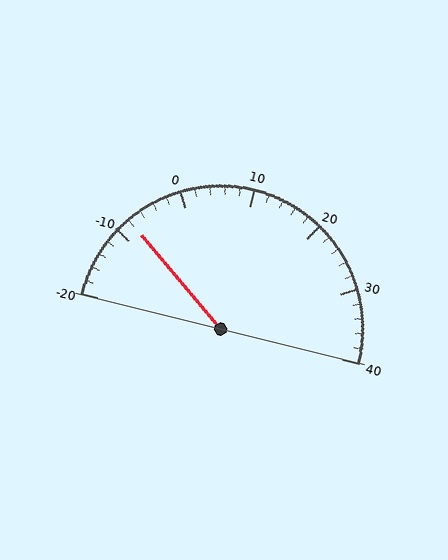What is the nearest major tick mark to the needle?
The nearest major tick mark is -10.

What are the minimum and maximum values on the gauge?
The gauge ranges from -20 to 40.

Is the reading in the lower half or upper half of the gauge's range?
The reading is in the lower half of the range (-20 to 40).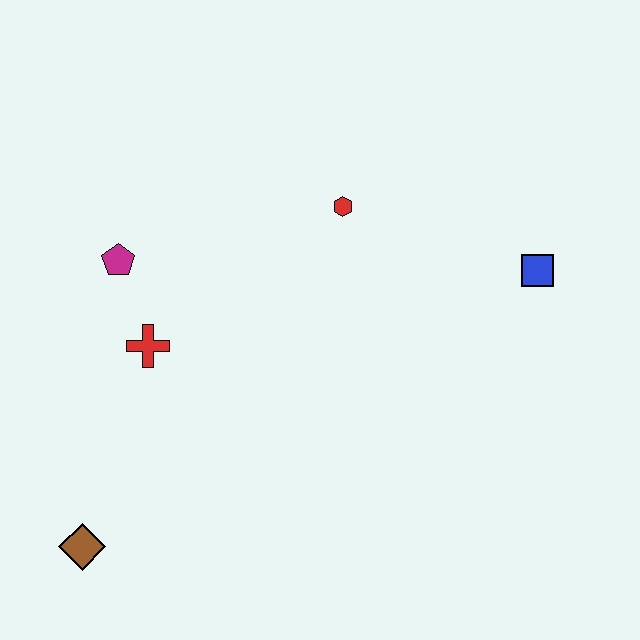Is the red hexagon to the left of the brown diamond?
No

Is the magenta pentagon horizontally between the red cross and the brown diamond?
Yes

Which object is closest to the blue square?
The red hexagon is closest to the blue square.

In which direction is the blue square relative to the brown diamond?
The blue square is to the right of the brown diamond.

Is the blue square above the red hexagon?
No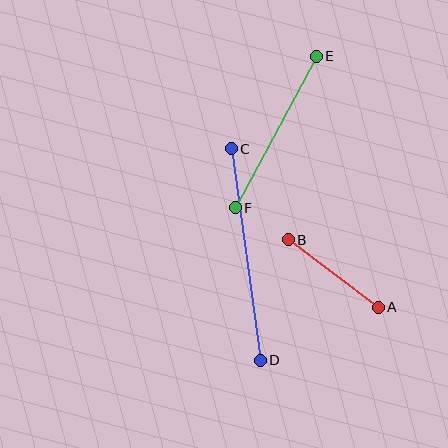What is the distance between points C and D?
The distance is approximately 213 pixels.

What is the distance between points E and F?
The distance is approximately 172 pixels.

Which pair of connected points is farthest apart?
Points C and D are farthest apart.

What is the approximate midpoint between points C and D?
The midpoint is at approximately (246, 254) pixels.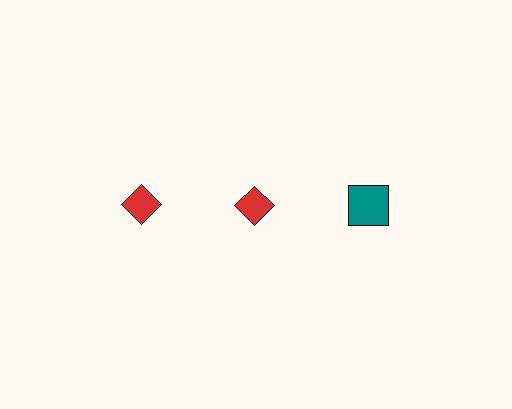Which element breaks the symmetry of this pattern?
The teal square in the top row, center column breaks the symmetry. All other shapes are red diamonds.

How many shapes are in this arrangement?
There are 3 shapes arranged in a grid pattern.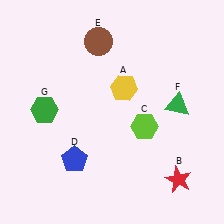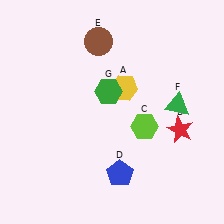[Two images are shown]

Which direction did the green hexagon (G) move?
The green hexagon (G) moved right.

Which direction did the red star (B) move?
The red star (B) moved up.